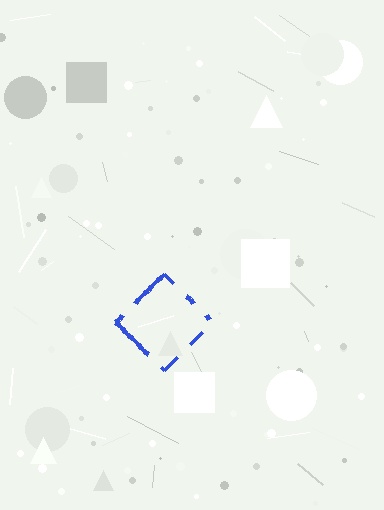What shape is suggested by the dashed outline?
The dashed outline suggests a diamond.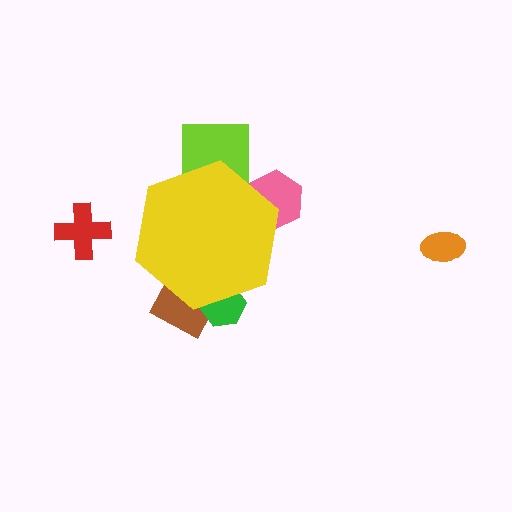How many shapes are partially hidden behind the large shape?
4 shapes are partially hidden.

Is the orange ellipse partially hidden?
No, the orange ellipse is fully visible.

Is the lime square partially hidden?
Yes, the lime square is partially hidden behind the yellow hexagon.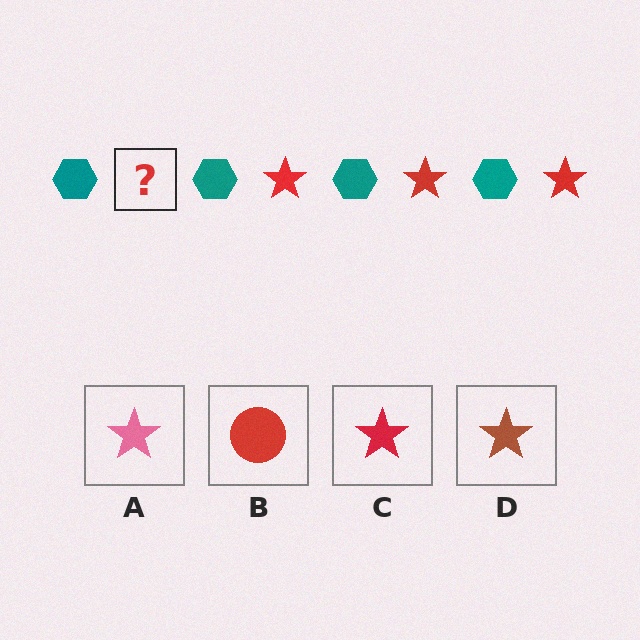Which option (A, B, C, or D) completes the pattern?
C.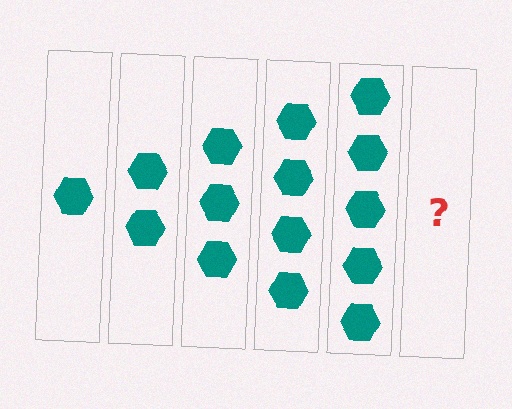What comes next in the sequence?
The next element should be 6 hexagons.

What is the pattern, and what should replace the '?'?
The pattern is that each step adds one more hexagon. The '?' should be 6 hexagons.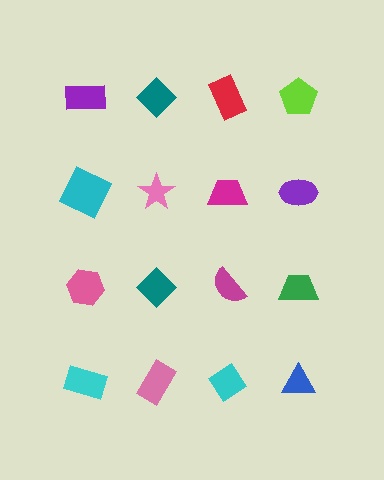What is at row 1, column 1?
A purple rectangle.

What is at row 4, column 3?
A cyan diamond.